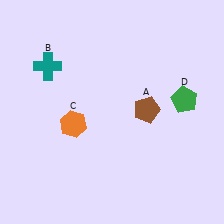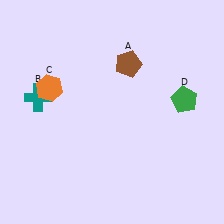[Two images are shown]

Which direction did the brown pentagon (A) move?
The brown pentagon (A) moved up.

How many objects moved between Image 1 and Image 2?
3 objects moved between the two images.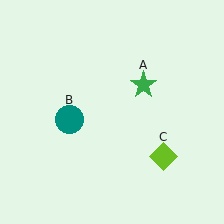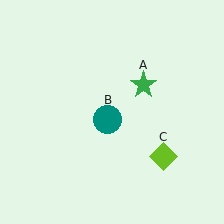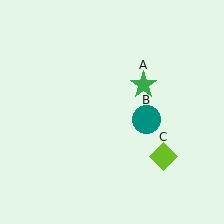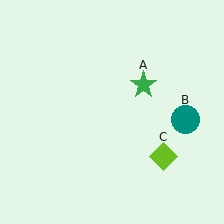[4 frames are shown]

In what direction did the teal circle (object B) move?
The teal circle (object B) moved right.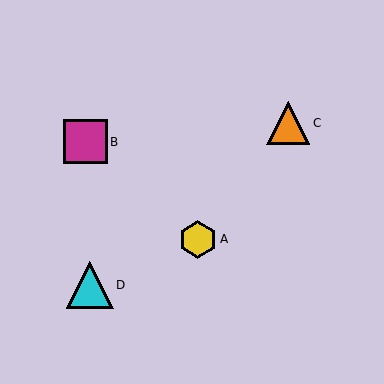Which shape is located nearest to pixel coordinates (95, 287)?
The cyan triangle (labeled D) at (90, 285) is nearest to that location.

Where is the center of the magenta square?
The center of the magenta square is at (86, 142).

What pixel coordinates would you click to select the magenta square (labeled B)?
Click at (86, 142) to select the magenta square B.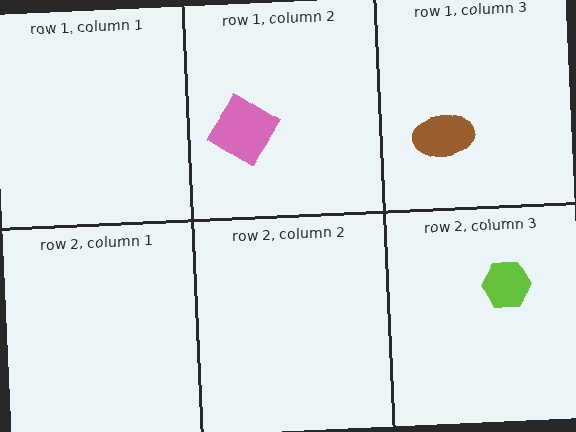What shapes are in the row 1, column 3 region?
The brown ellipse.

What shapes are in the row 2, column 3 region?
The lime hexagon.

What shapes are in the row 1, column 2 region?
The pink diamond.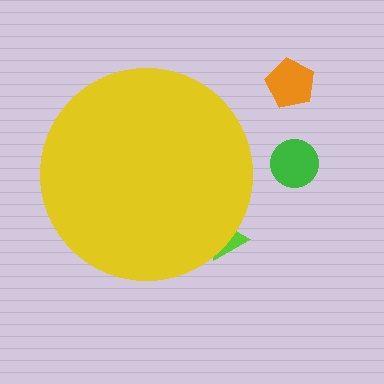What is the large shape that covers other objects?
A yellow circle.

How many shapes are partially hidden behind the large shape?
1 shape is partially hidden.